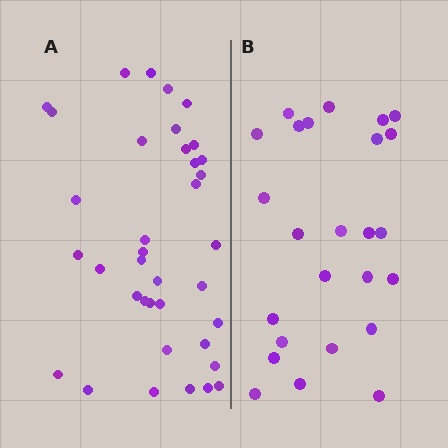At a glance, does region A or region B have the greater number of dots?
Region A (the left region) has more dots.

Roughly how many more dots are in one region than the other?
Region A has roughly 12 or so more dots than region B.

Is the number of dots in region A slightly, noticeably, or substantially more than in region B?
Region A has substantially more. The ratio is roughly 1.5 to 1.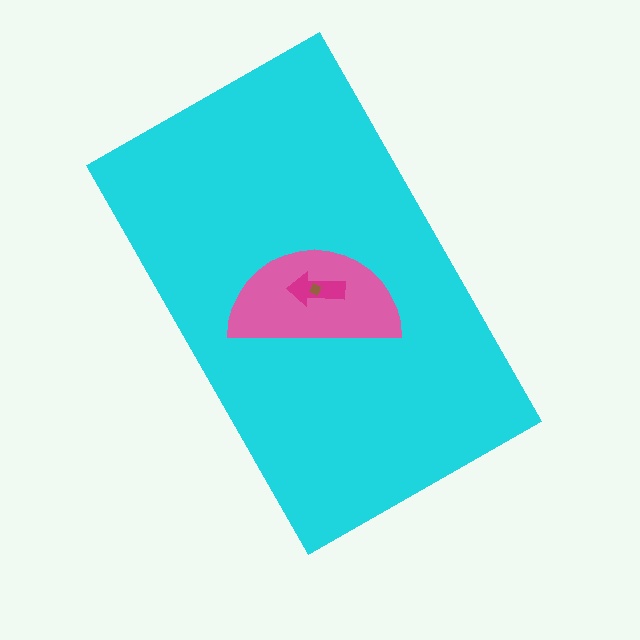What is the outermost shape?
The cyan rectangle.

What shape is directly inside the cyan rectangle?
The pink semicircle.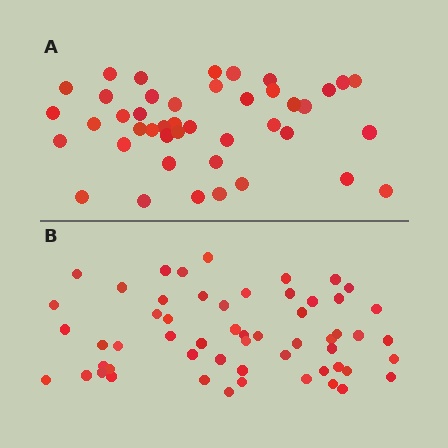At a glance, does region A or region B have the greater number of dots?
Region B (the bottom region) has more dots.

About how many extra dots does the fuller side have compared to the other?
Region B has approximately 15 more dots than region A.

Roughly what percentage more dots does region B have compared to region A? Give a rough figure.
About 30% more.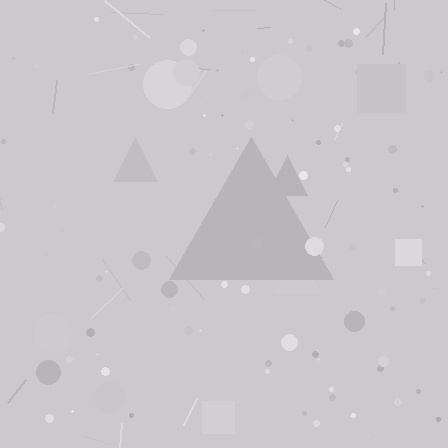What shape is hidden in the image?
A triangle is hidden in the image.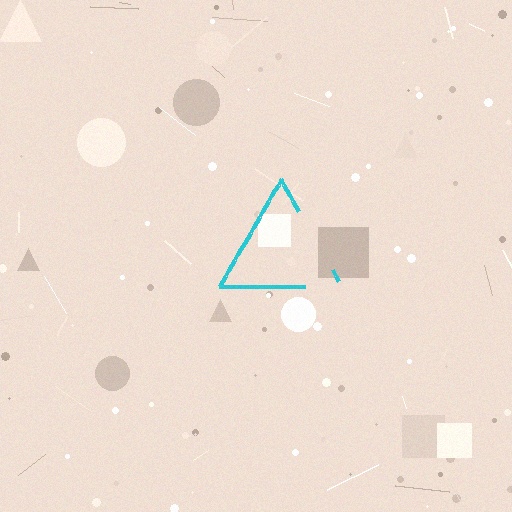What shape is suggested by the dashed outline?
The dashed outline suggests a triangle.